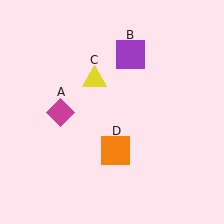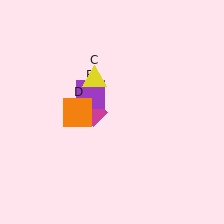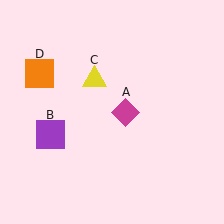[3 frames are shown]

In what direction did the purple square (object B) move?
The purple square (object B) moved down and to the left.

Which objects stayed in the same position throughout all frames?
Yellow triangle (object C) remained stationary.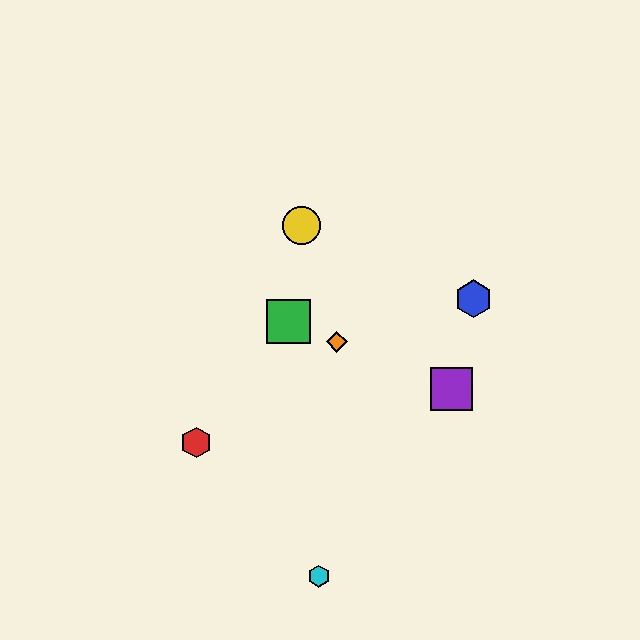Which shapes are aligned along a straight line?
The green square, the purple square, the orange diamond are aligned along a straight line.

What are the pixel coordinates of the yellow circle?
The yellow circle is at (301, 225).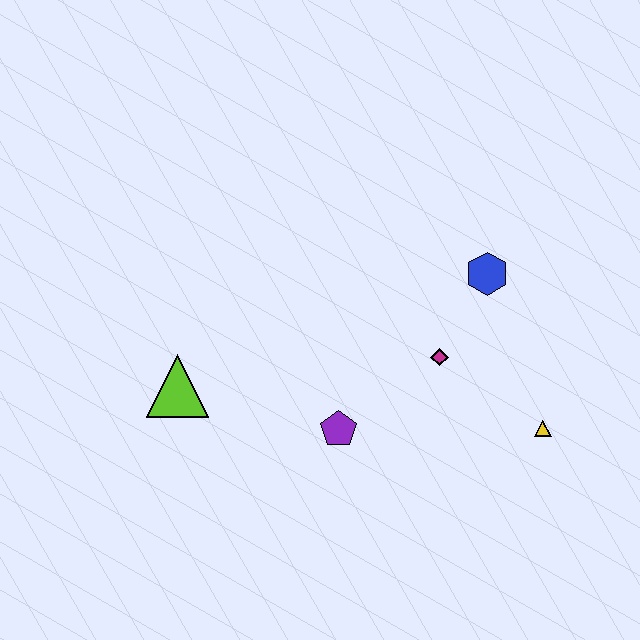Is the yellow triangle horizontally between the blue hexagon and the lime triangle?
No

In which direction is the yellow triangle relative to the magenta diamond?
The yellow triangle is to the right of the magenta diamond.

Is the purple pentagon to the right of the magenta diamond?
No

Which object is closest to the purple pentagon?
The magenta diamond is closest to the purple pentagon.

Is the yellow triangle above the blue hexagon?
No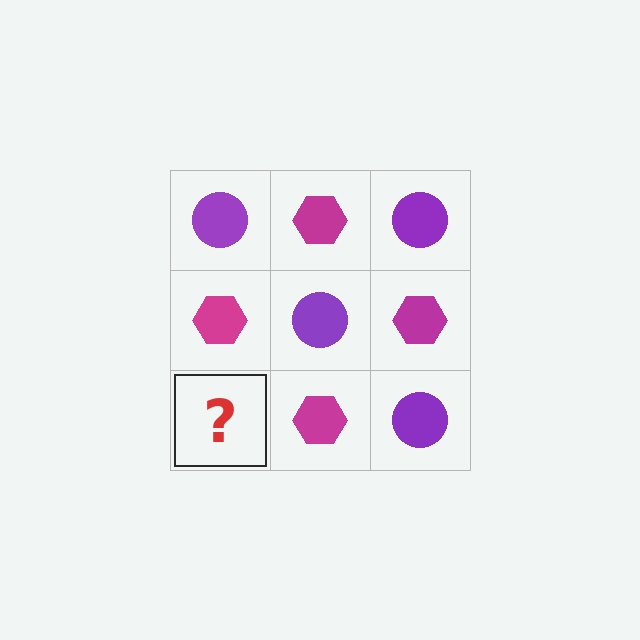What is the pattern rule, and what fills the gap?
The rule is that it alternates purple circle and magenta hexagon in a checkerboard pattern. The gap should be filled with a purple circle.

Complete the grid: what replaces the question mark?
The question mark should be replaced with a purple circle.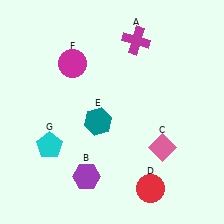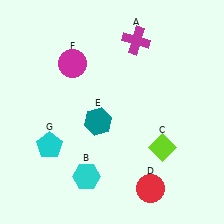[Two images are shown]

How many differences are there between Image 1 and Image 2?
There are 2 differences between the two images.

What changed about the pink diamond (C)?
In Image 1, C is pink. In Image 2, it changed to lime.